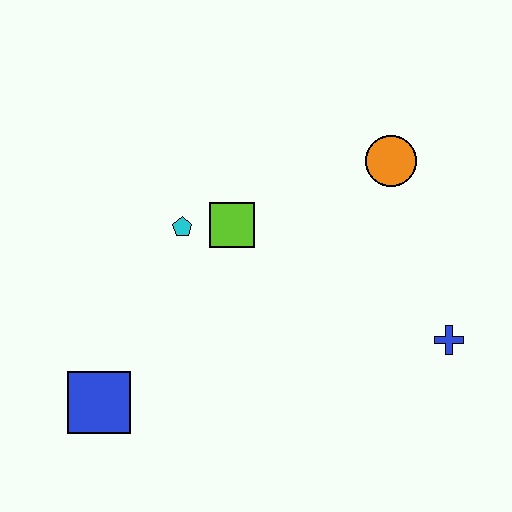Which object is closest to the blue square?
The cyan pentagon is closest to the blue square.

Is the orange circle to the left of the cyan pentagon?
No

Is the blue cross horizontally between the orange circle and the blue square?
No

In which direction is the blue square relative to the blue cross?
The blue square is to the left of the blue cross.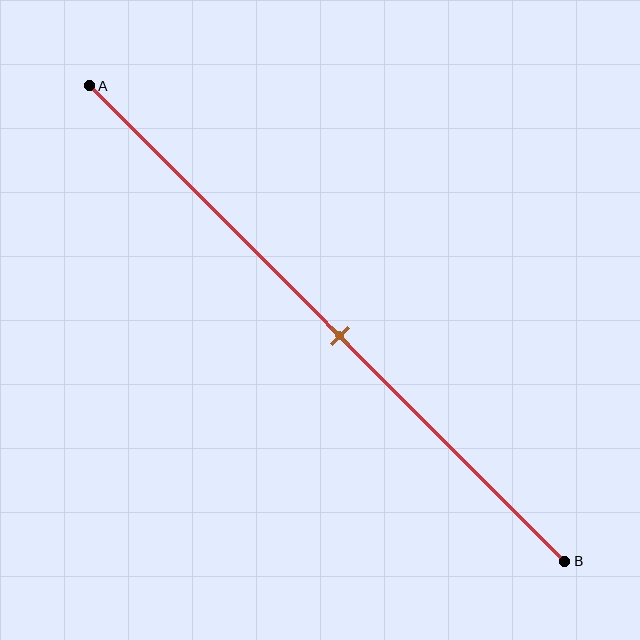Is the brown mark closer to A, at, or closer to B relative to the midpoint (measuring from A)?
The brown mark is approximately at the midpoint of segment AB.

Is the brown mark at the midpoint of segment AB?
Yes, the mark is approximately at the midpoint.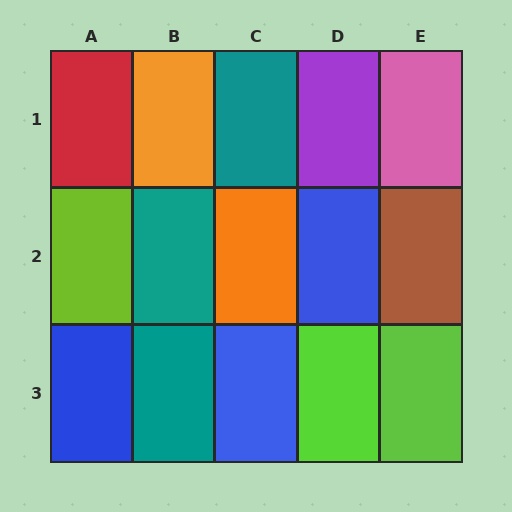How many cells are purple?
1 cell is purple.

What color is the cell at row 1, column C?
Teal.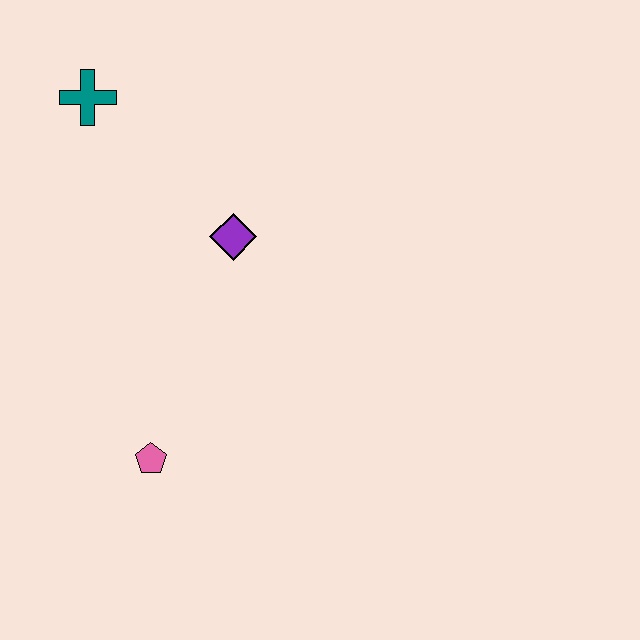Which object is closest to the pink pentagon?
The purple diamond is closest to the pink pentagon.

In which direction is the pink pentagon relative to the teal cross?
The pink pentagon is below the teal cross.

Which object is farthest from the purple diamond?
The pink pentagon is farthest from the purple diamond.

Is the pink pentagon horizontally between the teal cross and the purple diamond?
Yes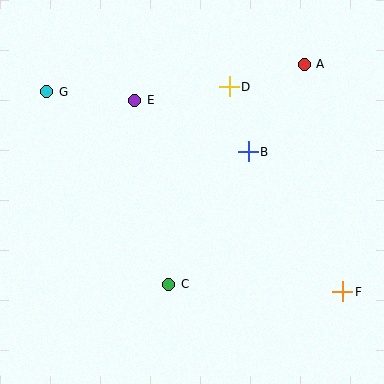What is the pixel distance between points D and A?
The distance between D and A is 78 pixels.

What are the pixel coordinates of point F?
Point F is at (343, 292).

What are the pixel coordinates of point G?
Point G is at (47, 92).